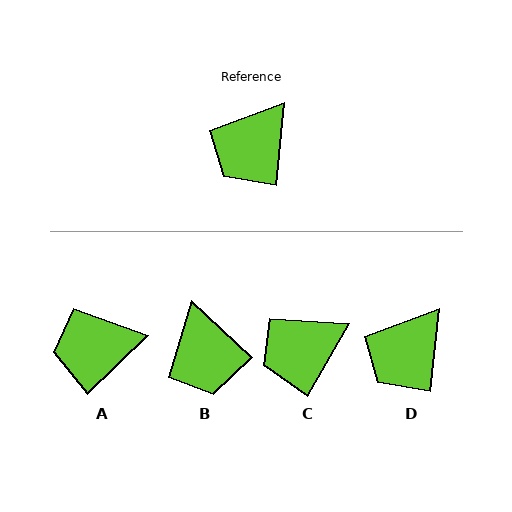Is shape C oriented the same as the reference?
No, it is off by about 24 degrees.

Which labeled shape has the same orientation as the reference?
D.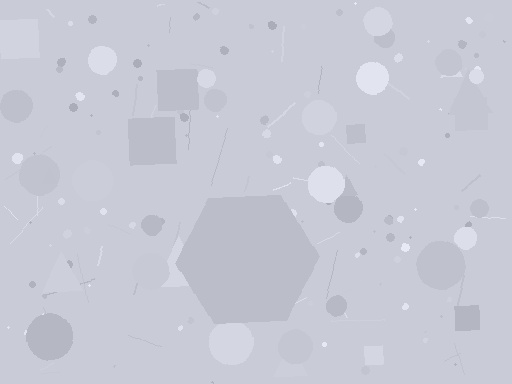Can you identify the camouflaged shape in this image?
The camouflaged shape is a hexagon.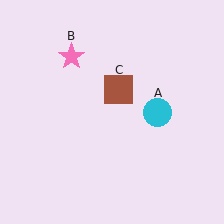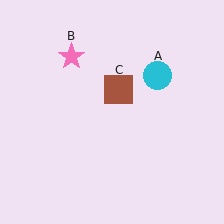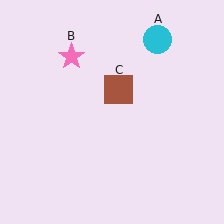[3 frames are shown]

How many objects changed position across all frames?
1 object changed position: cyan circle (object A).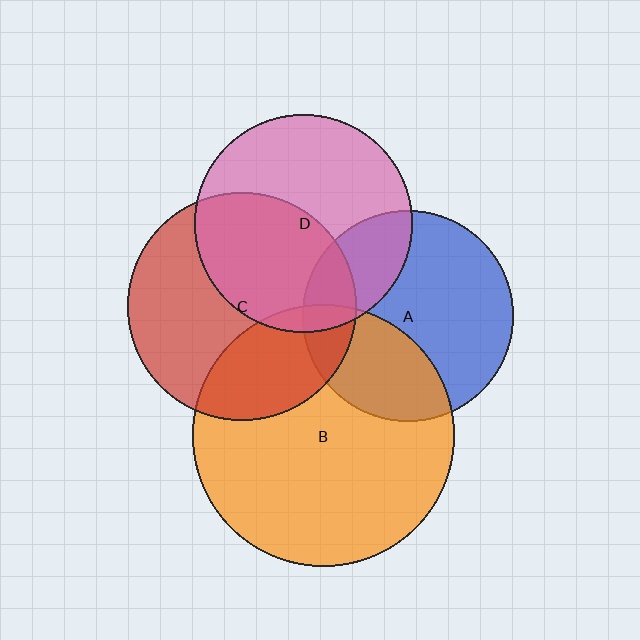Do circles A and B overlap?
Yes.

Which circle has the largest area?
Circle B (orange).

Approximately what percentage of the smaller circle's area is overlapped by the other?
Approximately 35%.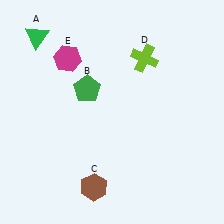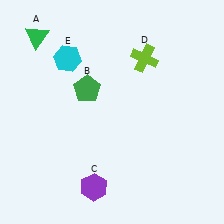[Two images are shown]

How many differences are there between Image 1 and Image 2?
There are 2 differences between the two images.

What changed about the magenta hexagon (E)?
In Image 1, E is magenta. In Image 2, it changed to cyan.